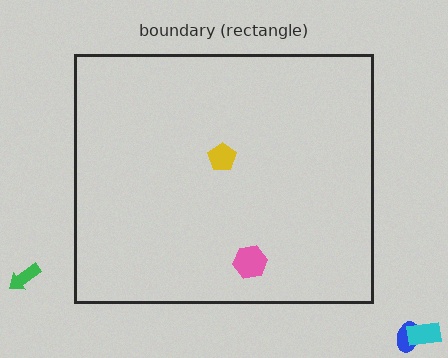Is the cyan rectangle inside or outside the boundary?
Outside.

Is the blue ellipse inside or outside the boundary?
Outside.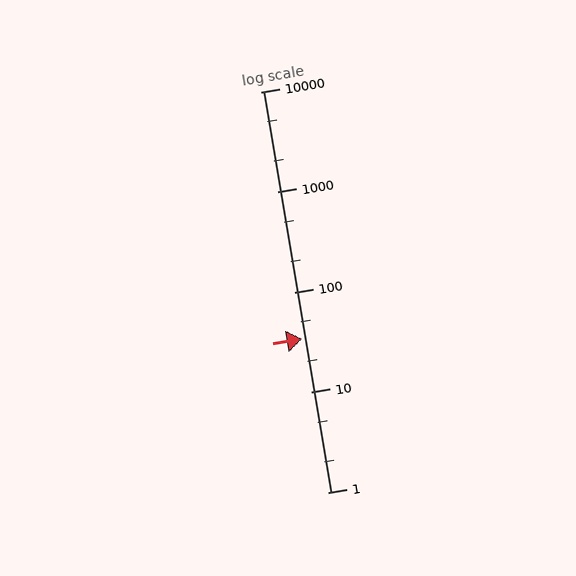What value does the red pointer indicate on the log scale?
The pointer indicates approximately 34.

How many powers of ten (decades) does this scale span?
The scale spans 4 decades, from 1 to 10000.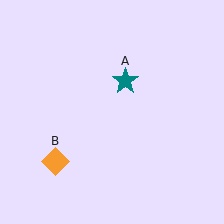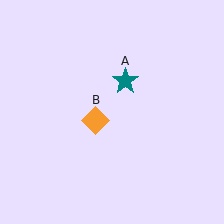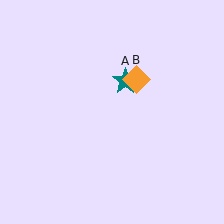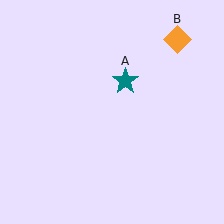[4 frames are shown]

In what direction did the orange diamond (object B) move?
The orange diamond (object B) moved up and to the right.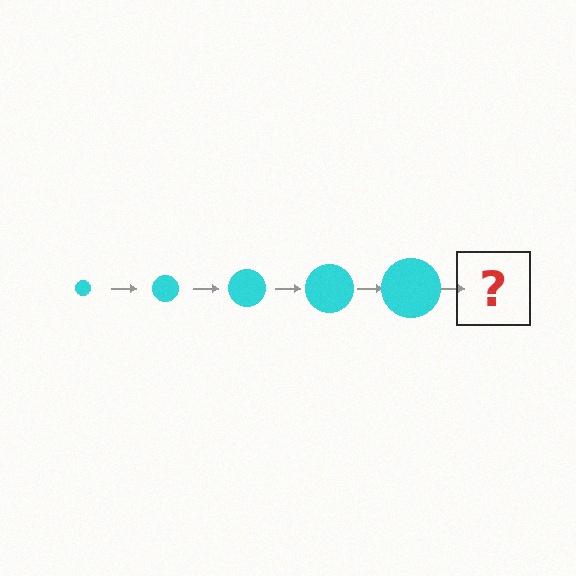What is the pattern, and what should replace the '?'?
The pattern is that the circle gets progressively larger each step. The '?' should be a cyan circle, larger than the previous one.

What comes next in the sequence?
The next element should be a cyan circle, larger than the previous one.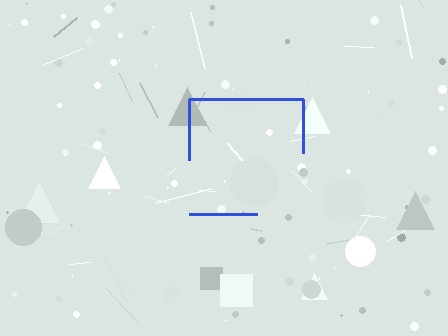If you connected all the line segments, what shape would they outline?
They would outline a square.